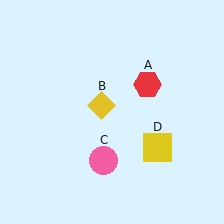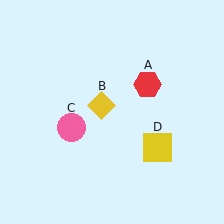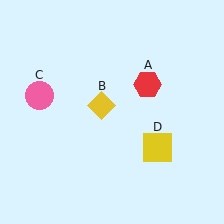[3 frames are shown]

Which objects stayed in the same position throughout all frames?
Red hexagon (object A) and yellow diamond (object B) and yellow square (object D) remained stationary.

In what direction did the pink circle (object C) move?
The pink circle (object C) moved up and to the left.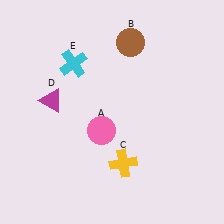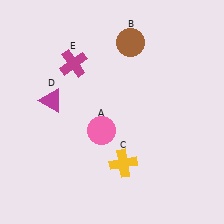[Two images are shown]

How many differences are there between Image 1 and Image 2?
There is 1 difference between the two images.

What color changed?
The cross (E) changed from cyan in Image 1 to magenta in Image 2.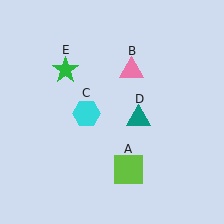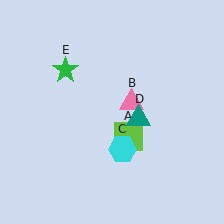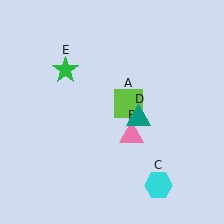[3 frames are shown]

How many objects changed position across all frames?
3 objects changed position: lime square (object A), pink triangle (object B), cyan hexagon (object C).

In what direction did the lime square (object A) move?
The lime square (object A) moved up.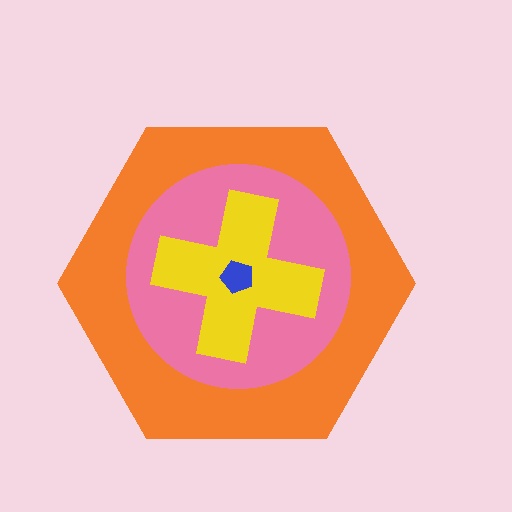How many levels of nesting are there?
4.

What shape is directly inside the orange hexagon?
The pink circle.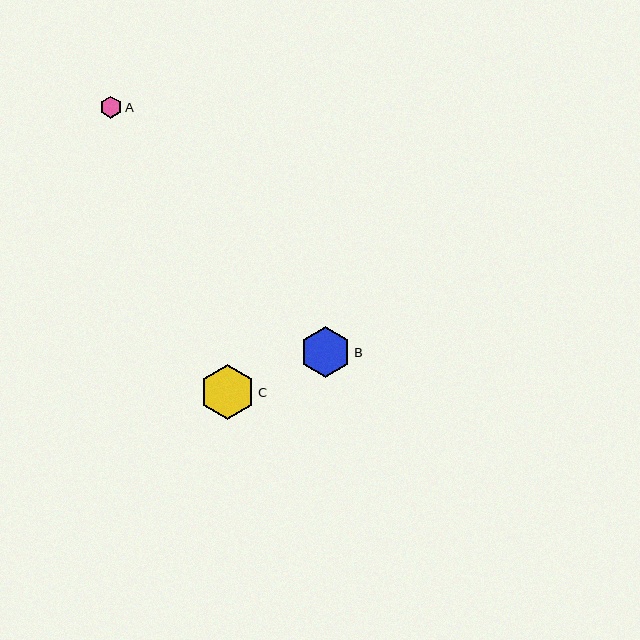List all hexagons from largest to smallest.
From largest to smallest: C, B, A.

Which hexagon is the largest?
Hexagon C is the largest with a size of approximately 56 pixels.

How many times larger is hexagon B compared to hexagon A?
Hexagon B is approximately 2.3 times the size of hexagon A.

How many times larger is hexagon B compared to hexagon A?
Hexagon B is approximately 2.3 times the size of hexagon A.